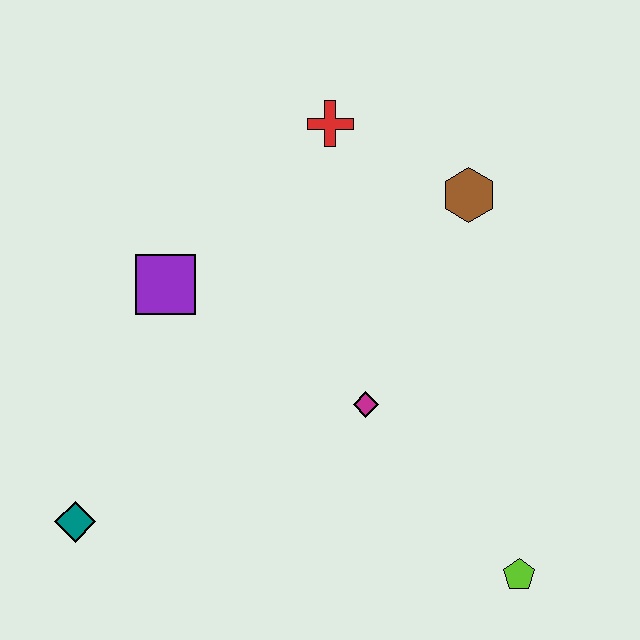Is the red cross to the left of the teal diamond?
No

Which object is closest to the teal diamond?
The purple square is closest to the teal diamond.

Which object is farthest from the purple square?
The lime pentagon is farthest from the purple square.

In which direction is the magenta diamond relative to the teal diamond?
The magenta diamond is to the right of the teal diamond.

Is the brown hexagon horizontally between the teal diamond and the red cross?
No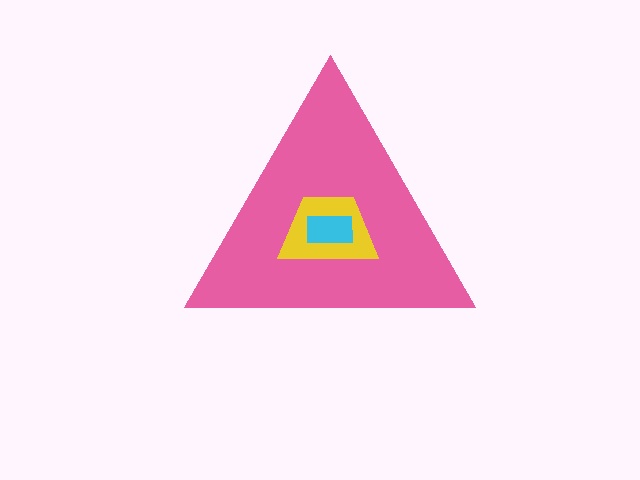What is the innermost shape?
The cyan rectangle.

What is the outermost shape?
The pink triangle.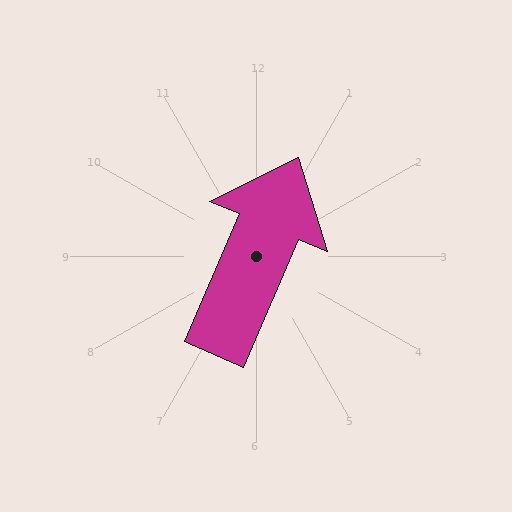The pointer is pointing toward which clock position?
Roughly 1 o'clock.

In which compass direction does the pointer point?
Northeast.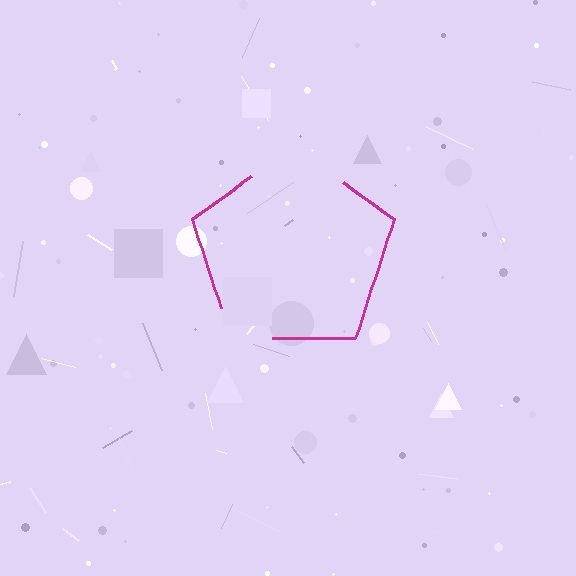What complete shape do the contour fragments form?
The contour fragments form a pentagon.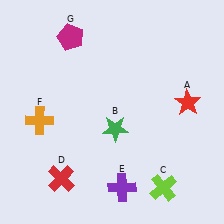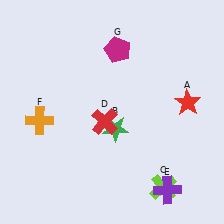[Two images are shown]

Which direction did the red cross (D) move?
The red cross (D) moved up.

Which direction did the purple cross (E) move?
The purple cross (E) moved right.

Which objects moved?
The objects that moved are: the red cross (D), the purple cross (E), the magenta pentagon (G).